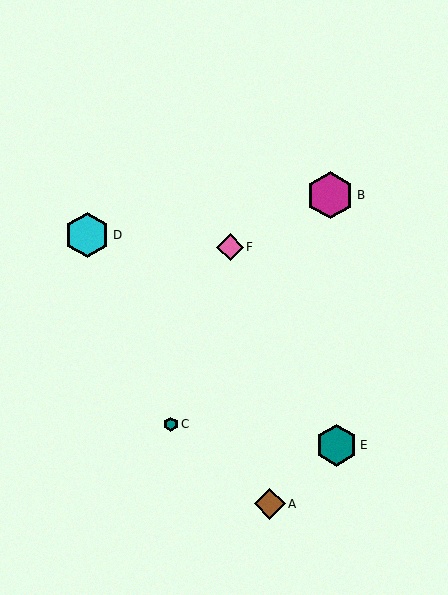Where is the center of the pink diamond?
The center of the pink diamond is at (230, 247).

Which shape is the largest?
The magenta hexagon (labeled B) is the largest.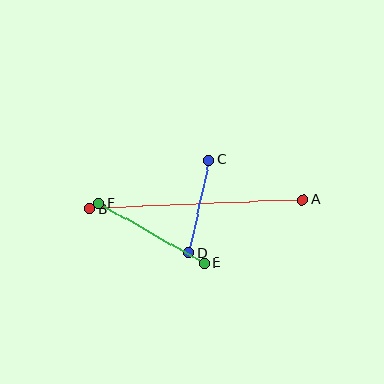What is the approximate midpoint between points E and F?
The midpoint is at approximately (151, 233) pixels.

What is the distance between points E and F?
The distance is approximately 120 pixels.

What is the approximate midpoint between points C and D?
The midpoint is at approximately (199, 206) pixels.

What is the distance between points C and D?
The distance is approximately 95 pixels.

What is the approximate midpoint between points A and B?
The midpoint is at approximately (196, 204) pixels.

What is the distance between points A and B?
The distance is approximately 213 pixels.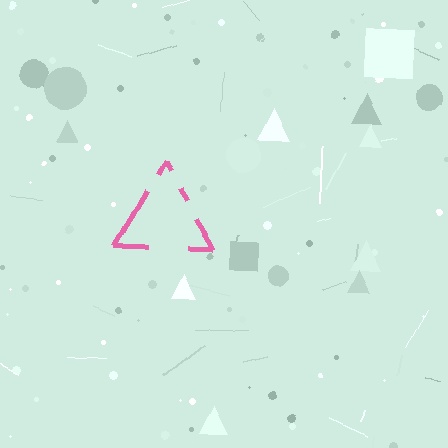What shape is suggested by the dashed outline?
The dashed outline suggests a triangle.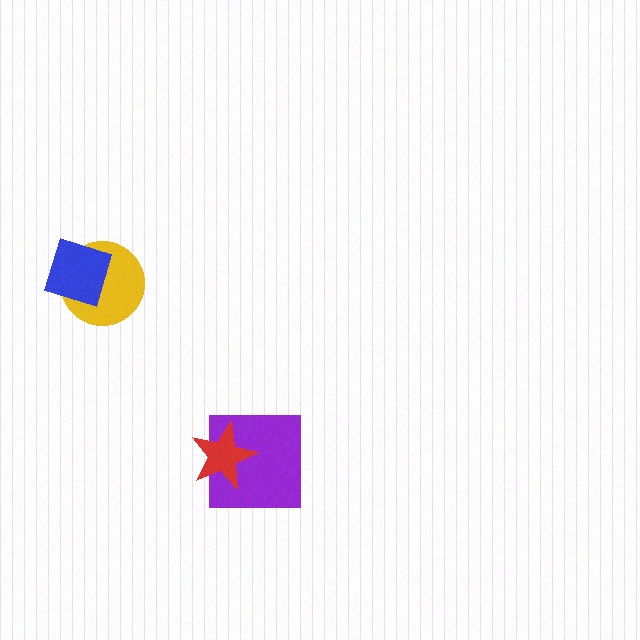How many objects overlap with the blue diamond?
1 object overlaps with the blue diamond.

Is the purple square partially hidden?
Yes, it is partially covered by another shape.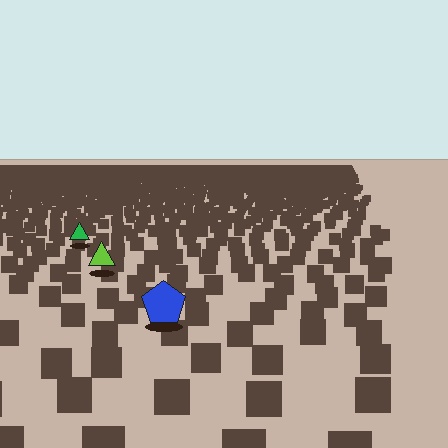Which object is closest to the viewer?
The blue pentagon is closest. The texture marks near it are larger and more spread out.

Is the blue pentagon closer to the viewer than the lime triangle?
Yes. The blue pentagon is closer — you can tell from the texture gradient: the ground texture is coarser near it.